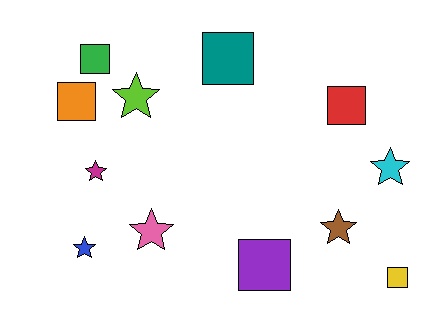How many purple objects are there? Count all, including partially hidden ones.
There is 1 purple object.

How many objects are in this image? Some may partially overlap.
There are 12 objects.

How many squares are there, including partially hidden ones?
There are 6 squares.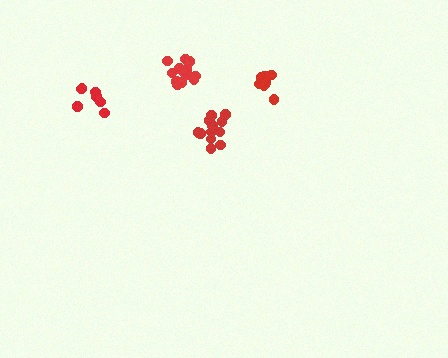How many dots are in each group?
Group 1: 12 dots, Group 2: 7 dots, Group 3: 13 dots, Group 4: 9 dots (41 total).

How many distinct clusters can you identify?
There are 4 distinct clusters.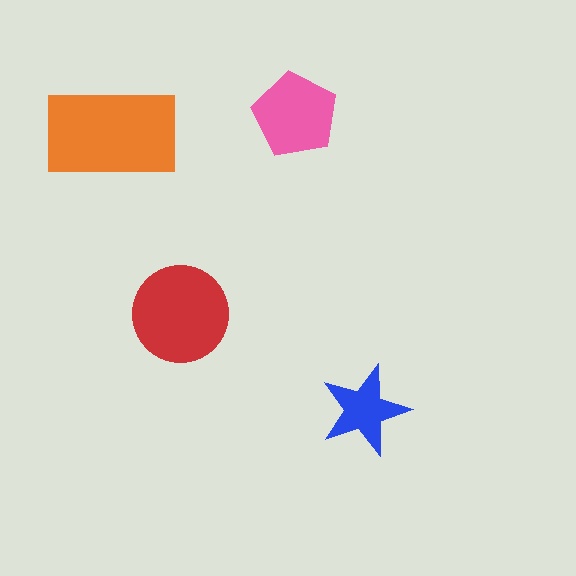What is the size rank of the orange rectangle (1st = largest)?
1st.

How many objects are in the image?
There are 4 objects in the image.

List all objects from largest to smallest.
The orange rectangle, the red circle, the pink pentagon, the blue star.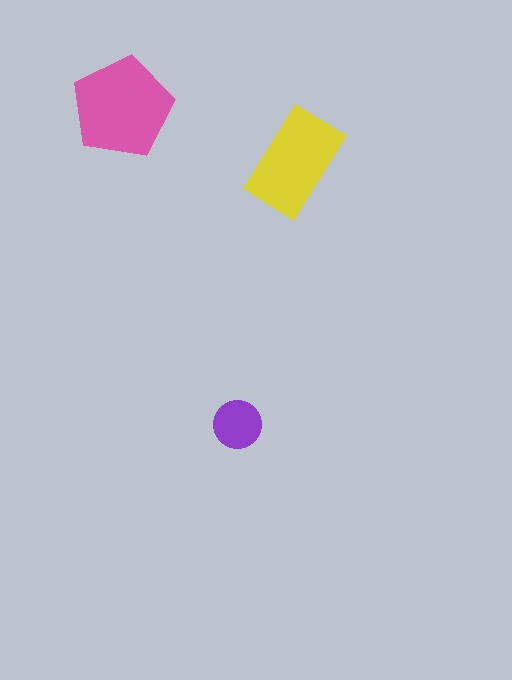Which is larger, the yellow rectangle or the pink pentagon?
The pink pentagon.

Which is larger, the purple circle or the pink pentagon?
The pink pentagon.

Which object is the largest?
The pink pentagon.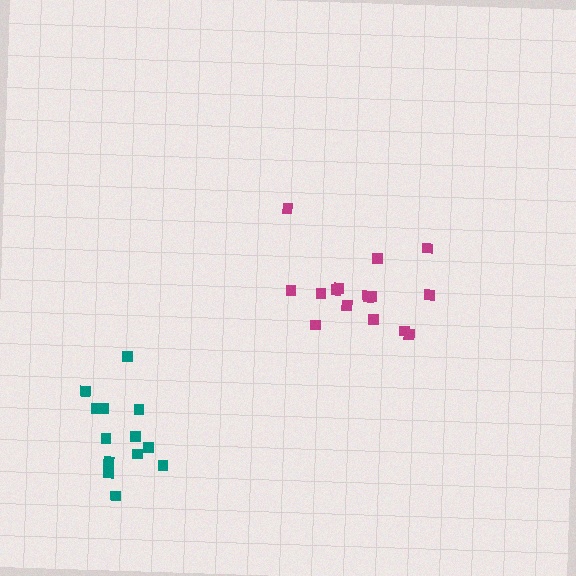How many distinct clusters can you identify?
There are 2 distinct clusters.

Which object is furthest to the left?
The teal cluster is leftmost.